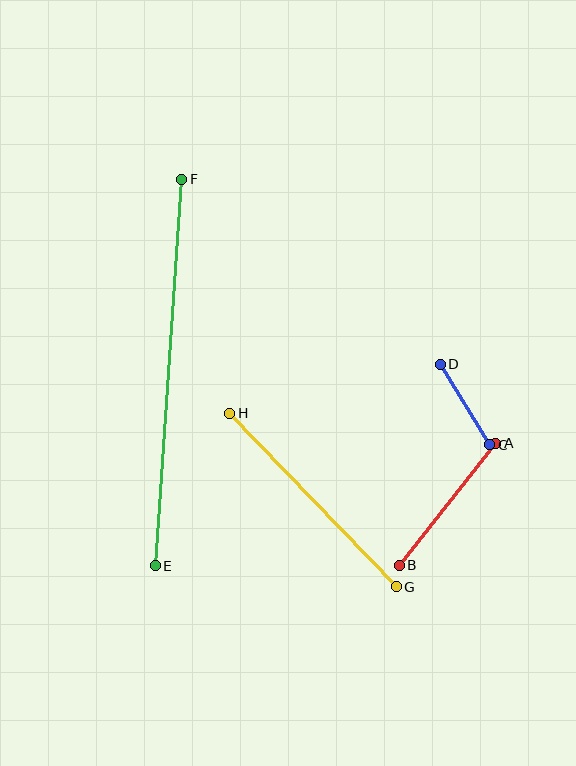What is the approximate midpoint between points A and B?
The midpoint is at approximately (447, 504) pixels.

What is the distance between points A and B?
The distance is approximately 156 pixels.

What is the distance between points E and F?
The distance is approximately 388 pixels.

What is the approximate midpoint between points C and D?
The midpoint is at approximately (465, 404) pixels.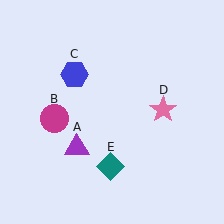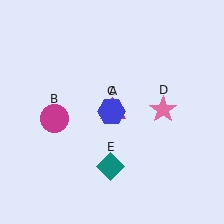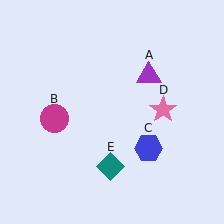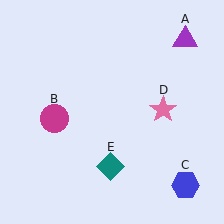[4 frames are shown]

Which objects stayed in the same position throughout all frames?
Magenta circle (object B) and pink star (object D) and teal diamond (object E) remained stationary.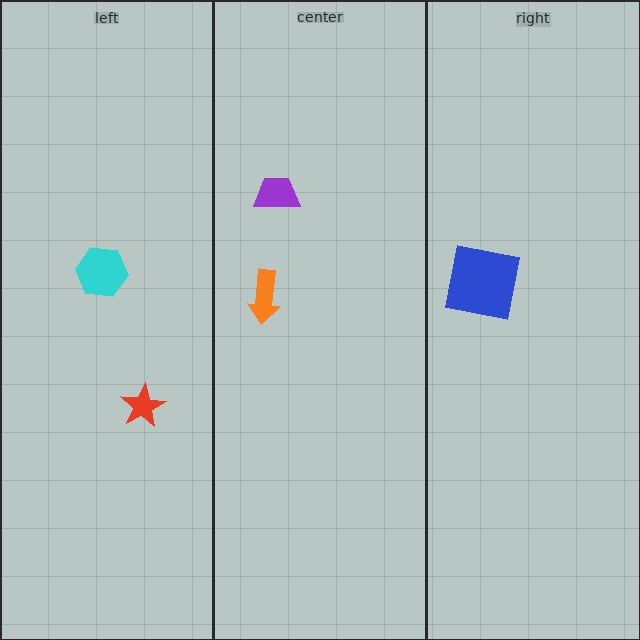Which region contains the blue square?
The right region.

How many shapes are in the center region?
2.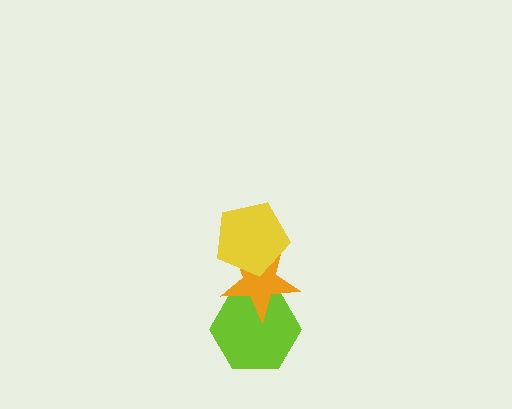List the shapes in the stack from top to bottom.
From top to bottom: the yellow pentagon, the orange star, the lime hexagon.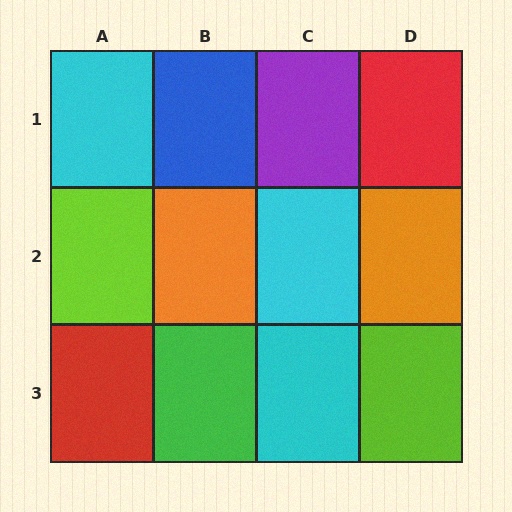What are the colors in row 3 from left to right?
Red, green, cyan, lime.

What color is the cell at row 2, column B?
Orange.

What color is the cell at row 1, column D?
Red.